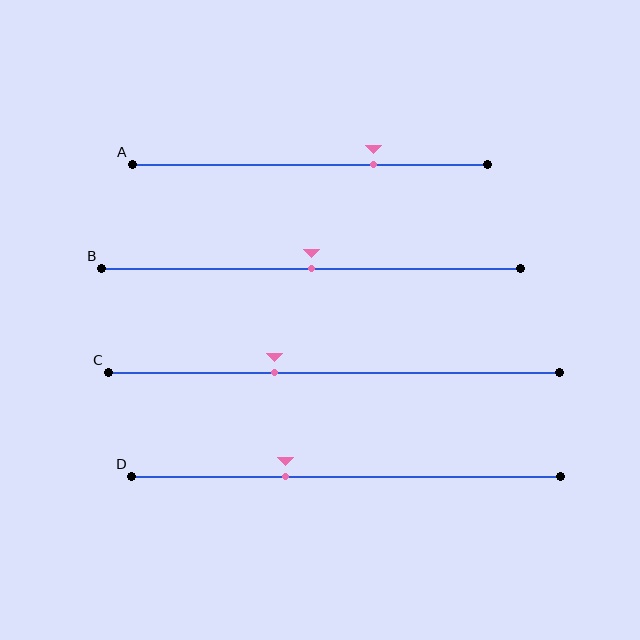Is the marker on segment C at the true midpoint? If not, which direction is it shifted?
No, the marker on segment C is shifted to the left by about 13% of the segment length.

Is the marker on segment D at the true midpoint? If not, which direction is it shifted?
No, the marker on segment D is shifted to the left by about 14% of the segment length.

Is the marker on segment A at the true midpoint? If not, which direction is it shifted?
No, the marker on segment A is shifted to the right by about 18% of the segment length.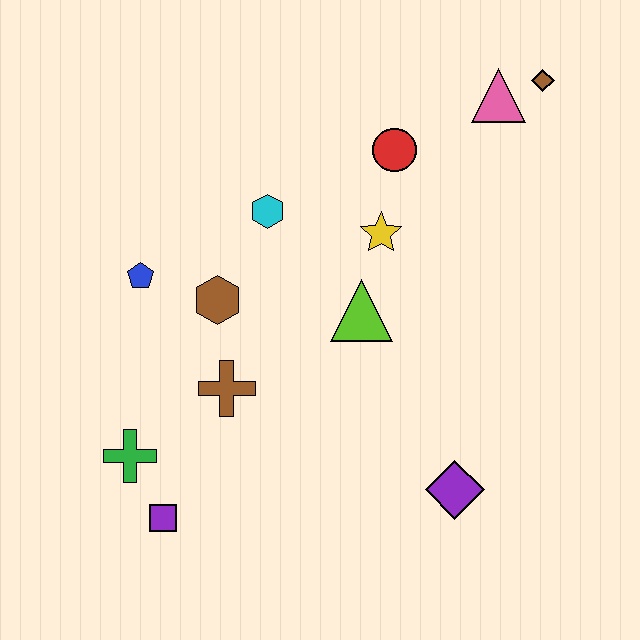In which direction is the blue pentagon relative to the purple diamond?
The blue pentagon is to the left of the purple diamond.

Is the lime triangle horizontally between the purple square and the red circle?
Yes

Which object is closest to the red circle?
The yellow star is closest to the red circle.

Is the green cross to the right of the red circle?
No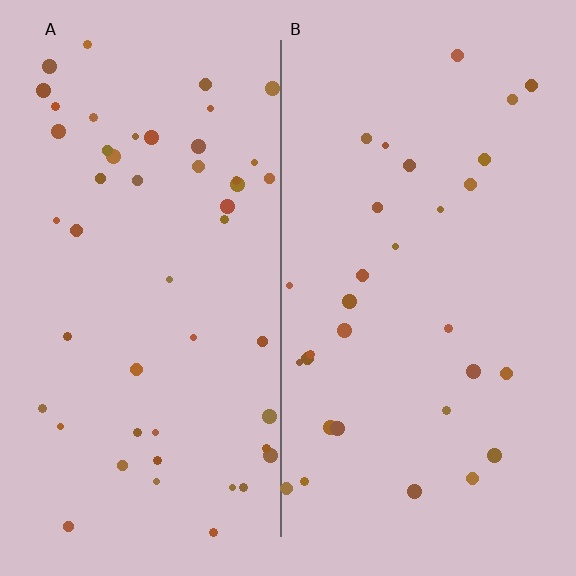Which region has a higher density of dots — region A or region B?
A (the left).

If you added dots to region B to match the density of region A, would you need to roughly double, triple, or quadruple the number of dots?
Approximately double.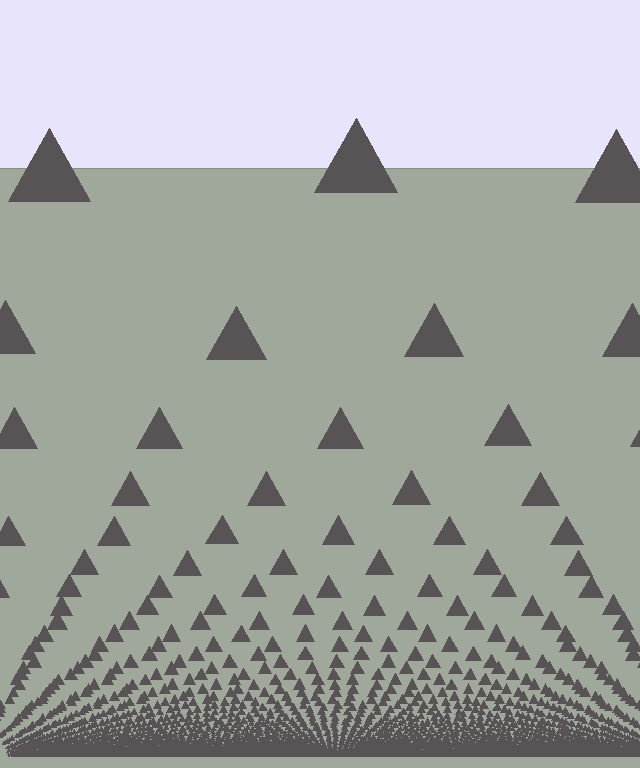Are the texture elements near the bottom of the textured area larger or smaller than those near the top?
Smaller. The gradient is inverted — elements near the bottom are smaller and denser.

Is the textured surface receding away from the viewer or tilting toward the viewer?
The surface appears to tilt toward the viewer. Texture elements get larger and sparser toward the top.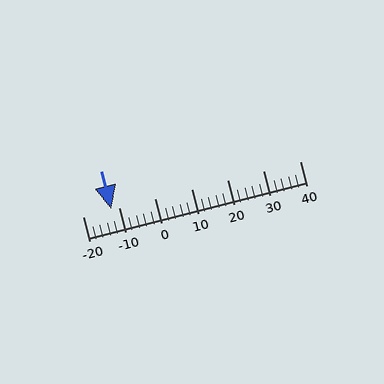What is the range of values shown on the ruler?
The ruler shows values from -20 to 40.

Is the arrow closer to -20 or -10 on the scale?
The arrow is closer to -10.